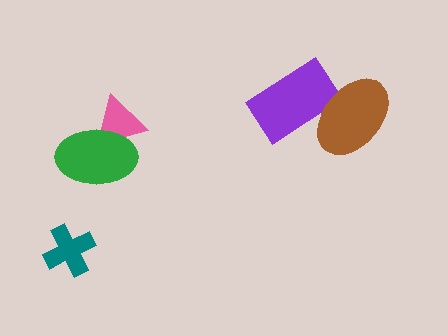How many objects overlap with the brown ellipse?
1 object overlaps with the brown ellipse.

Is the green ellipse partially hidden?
No, no other shape covers it.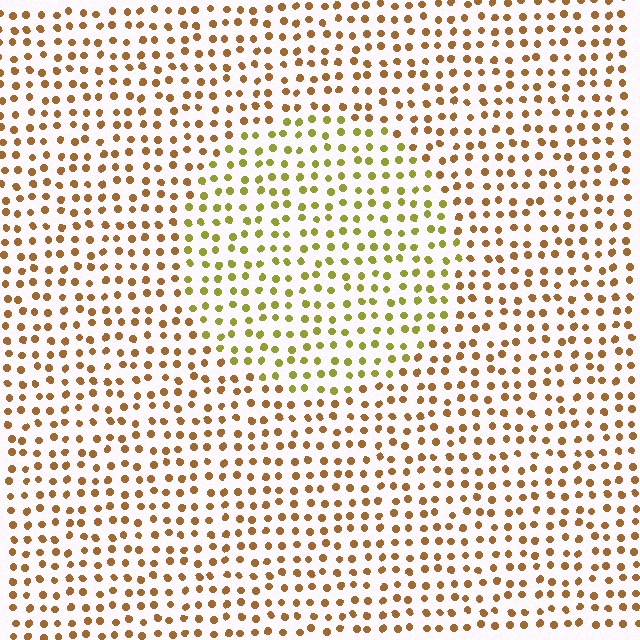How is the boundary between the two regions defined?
The boundary is defined purely by a slight shift in hue (about 35 degrees). Spacing, size, and orientation are identical on both sides.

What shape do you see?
I see a circle.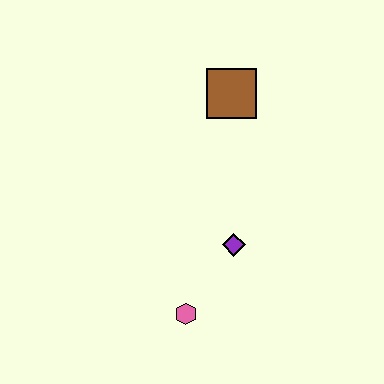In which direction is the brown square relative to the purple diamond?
The brown square is above the purple diamond.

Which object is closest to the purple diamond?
The pink hexagon is closest to the purple diamond.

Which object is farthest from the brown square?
The pink hexagon is farthest from the brown square.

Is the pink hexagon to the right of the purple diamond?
No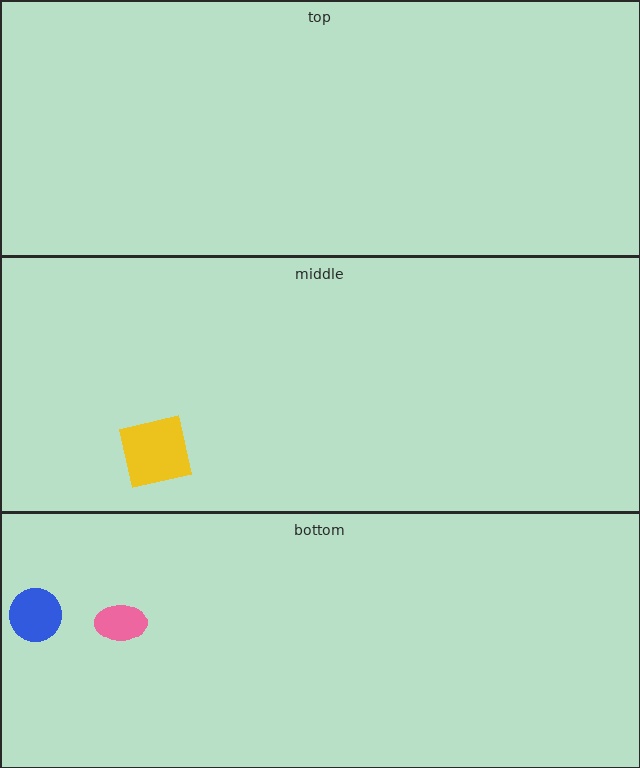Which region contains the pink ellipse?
The bottom region.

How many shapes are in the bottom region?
2.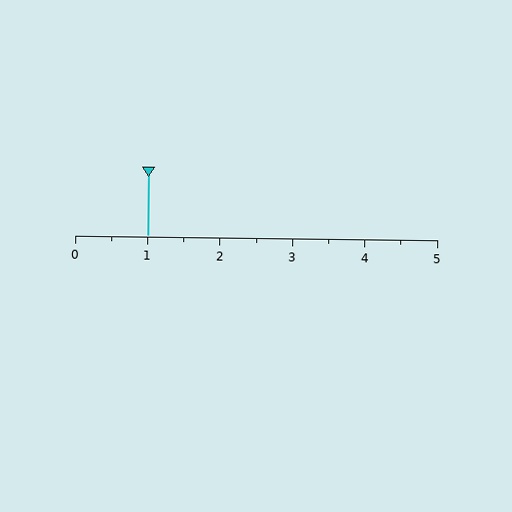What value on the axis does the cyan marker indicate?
The marker indicates approximately 1.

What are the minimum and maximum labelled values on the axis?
The axis runs from 0 to 5.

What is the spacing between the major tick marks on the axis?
The major ticks are spaced 1 apart.